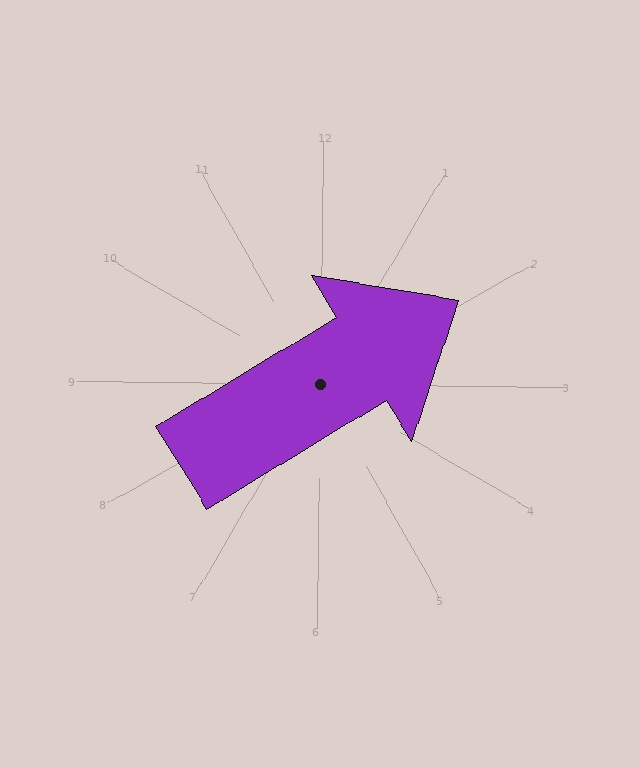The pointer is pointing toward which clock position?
Roughly 2 o'clock.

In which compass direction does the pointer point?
Northeast.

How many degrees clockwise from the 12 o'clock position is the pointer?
Approximately 58 degrees.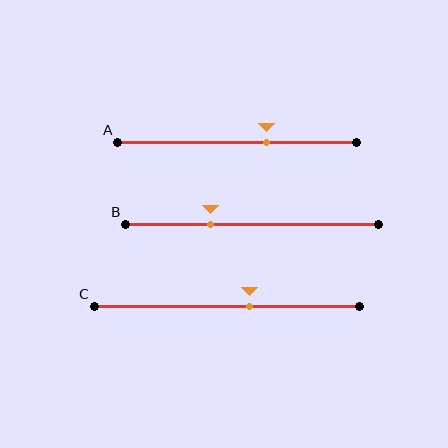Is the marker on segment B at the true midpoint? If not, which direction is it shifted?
No, the marker on segment B is shifted to the left by about 16% of the segment length.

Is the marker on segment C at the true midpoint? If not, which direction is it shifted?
No, the marker on segment C is shifted to the right by about 9% of the segment length.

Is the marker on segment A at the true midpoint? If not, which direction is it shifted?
No, the marker on segment A is shifted to the right by about 12% of the segment length.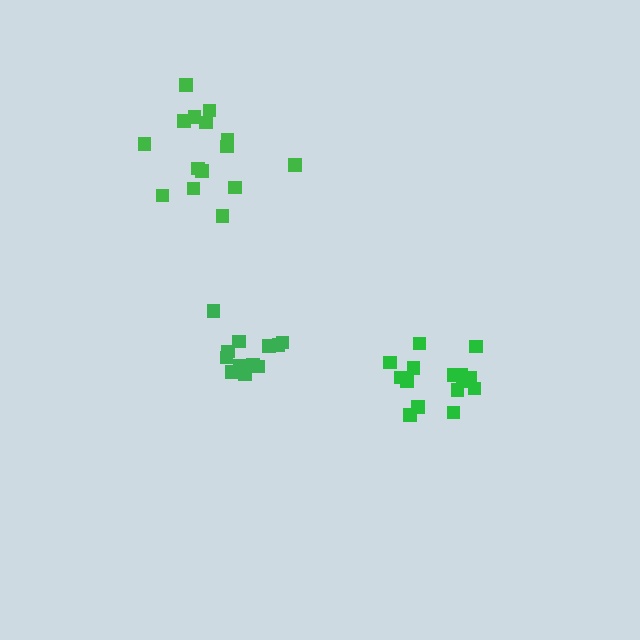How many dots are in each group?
Group 1: 15 dots, Group 2: 12 dots, Group 3: 15 dots (42 total).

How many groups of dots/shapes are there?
There are 3 groups.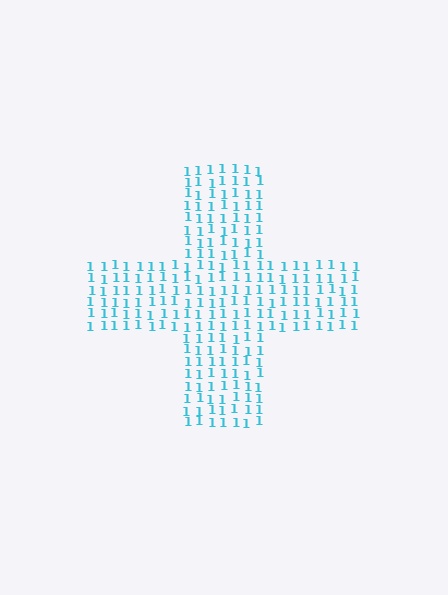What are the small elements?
The small elements are digit 1's.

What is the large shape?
The large shape is a cross.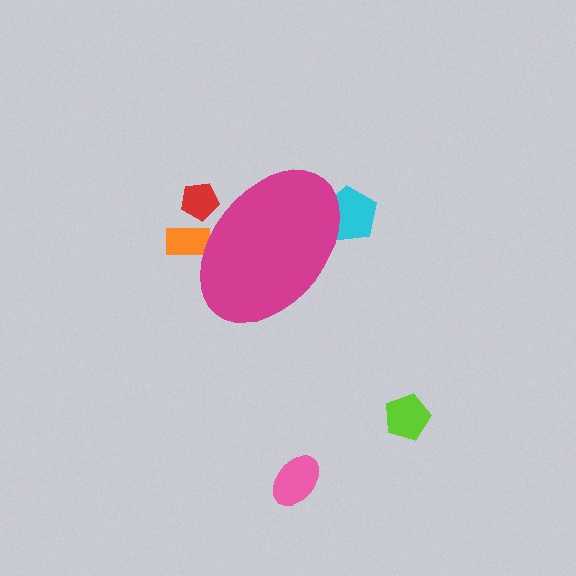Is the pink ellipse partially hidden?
No, the pink ellipse is fully visible.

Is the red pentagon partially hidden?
Yes, the red pentagon is partially hidden behind the magenta ellipse.